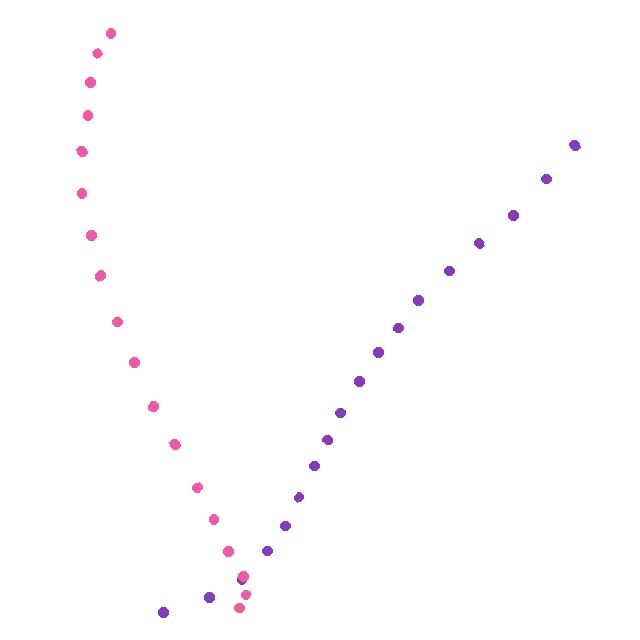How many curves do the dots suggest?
There are 2 distinct paths.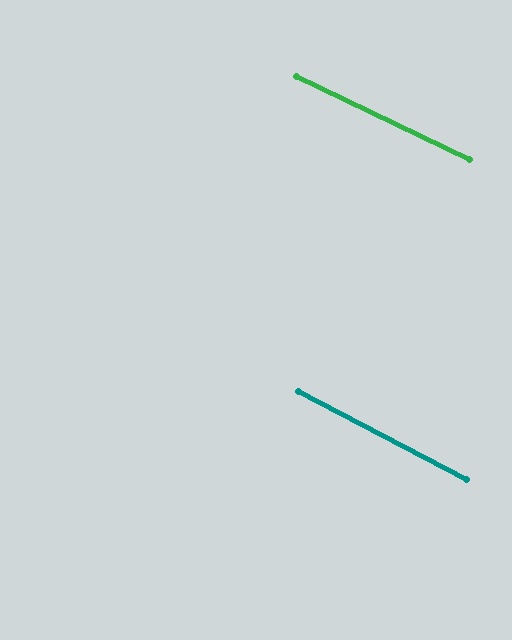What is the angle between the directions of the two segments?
Approximately 2 degrees.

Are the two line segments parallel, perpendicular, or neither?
Parallel — their directions differ by only 2.0°.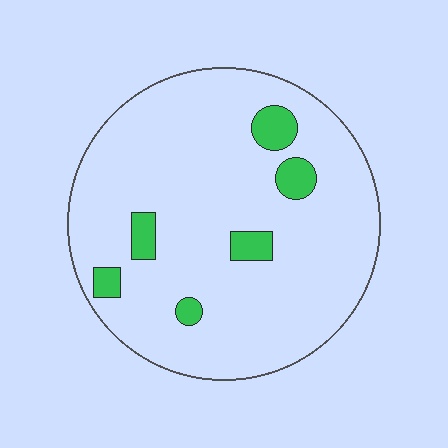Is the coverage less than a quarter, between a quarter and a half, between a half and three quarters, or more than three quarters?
Less than a quarter.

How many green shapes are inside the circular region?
6.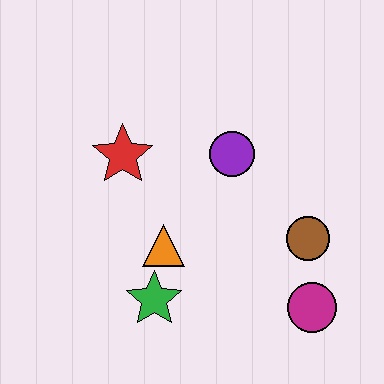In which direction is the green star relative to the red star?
The green star is below the red star.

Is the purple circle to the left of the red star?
No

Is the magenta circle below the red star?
Yes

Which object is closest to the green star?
The orange triangle is closest to the green star.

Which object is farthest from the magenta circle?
The red star is farthest from the magenta circle.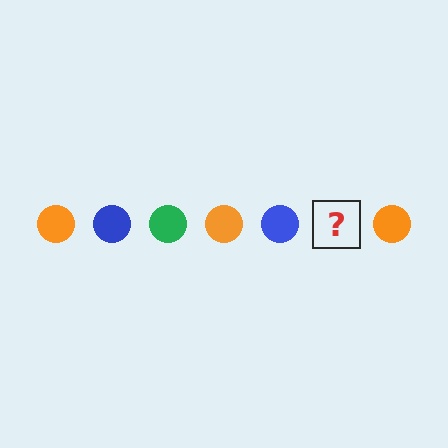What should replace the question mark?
The question mark should be replaced with a green circle.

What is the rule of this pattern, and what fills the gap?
The rule is that the pattern cycles through orange, blue, green circles. The gap should be filled with a green circle.